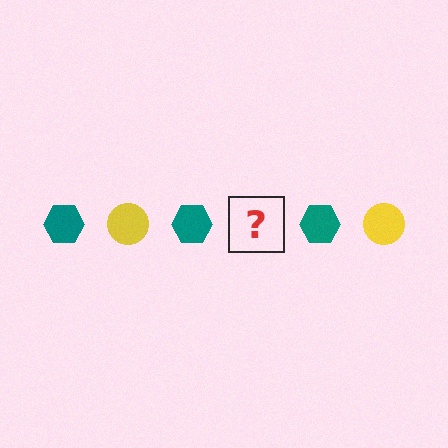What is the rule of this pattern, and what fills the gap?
The rule is that the pattern alternates between teal hexagon and yellow circle. The gap should be filled with a yellow circle.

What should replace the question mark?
The question mark should be replaced with a yellow circle.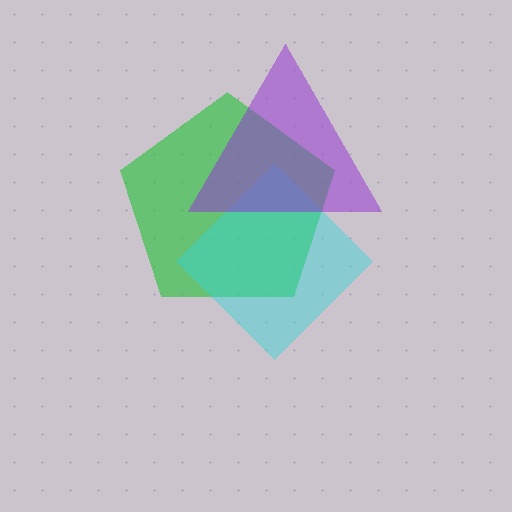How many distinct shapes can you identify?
There are 3 distinct shapes: a green pentagon, a cyan diamond, a purple triangle.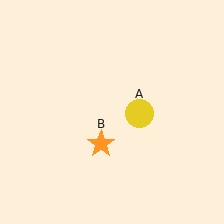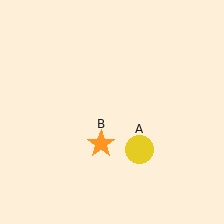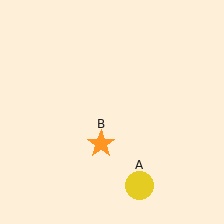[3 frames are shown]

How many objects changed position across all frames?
1 object changed position: yellow circle (object A).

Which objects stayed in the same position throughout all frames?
Orange star (object B) remained stationary.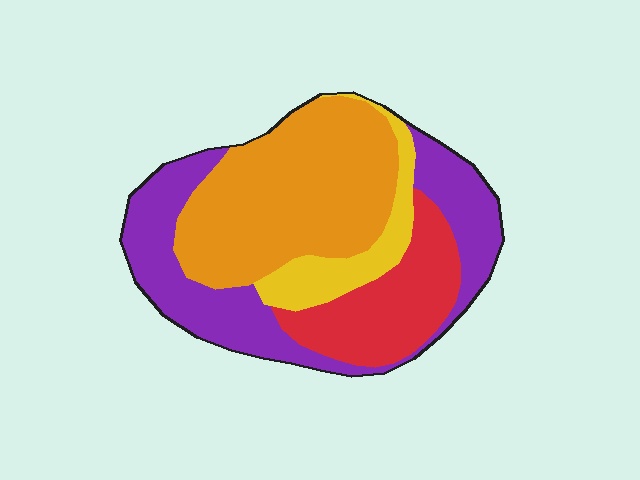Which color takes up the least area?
Yellow, at roughly 10%.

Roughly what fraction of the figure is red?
Red takes up about one fifth (1/5) of the figure.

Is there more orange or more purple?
Orange.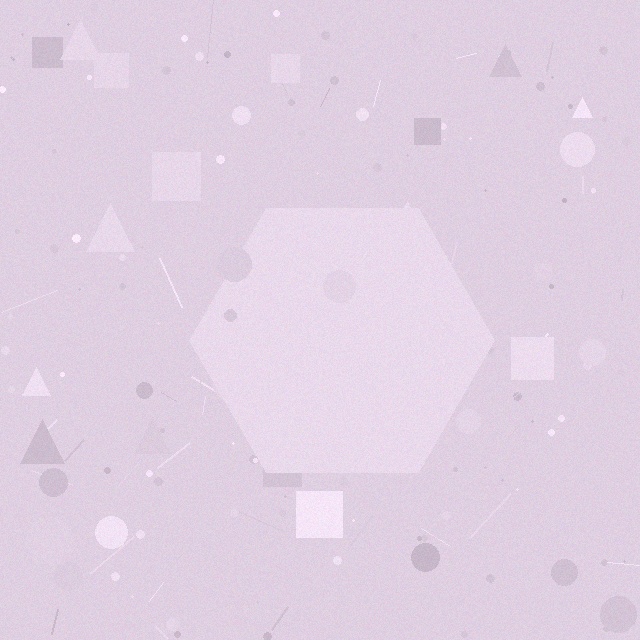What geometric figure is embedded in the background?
A hexagon is embedded in the background.